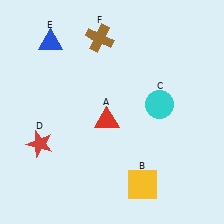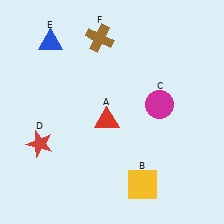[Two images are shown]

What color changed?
The circle (C) changed from cyan in Image 1 to magenta in Image 2.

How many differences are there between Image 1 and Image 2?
There is 1 difference between the two images.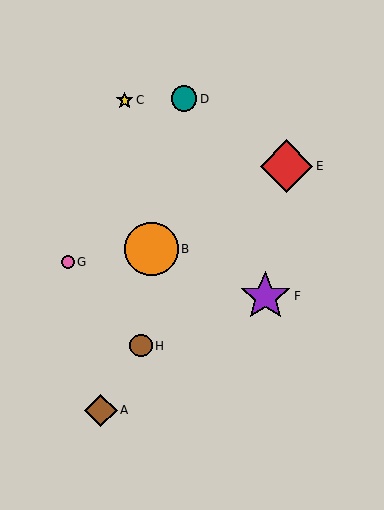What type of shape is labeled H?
Shape H is a brown circle.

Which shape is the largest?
The orange circle (labeled B) is the largest.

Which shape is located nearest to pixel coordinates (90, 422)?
The brown diamond (labeled A) at (101, 410) is nearest to that location.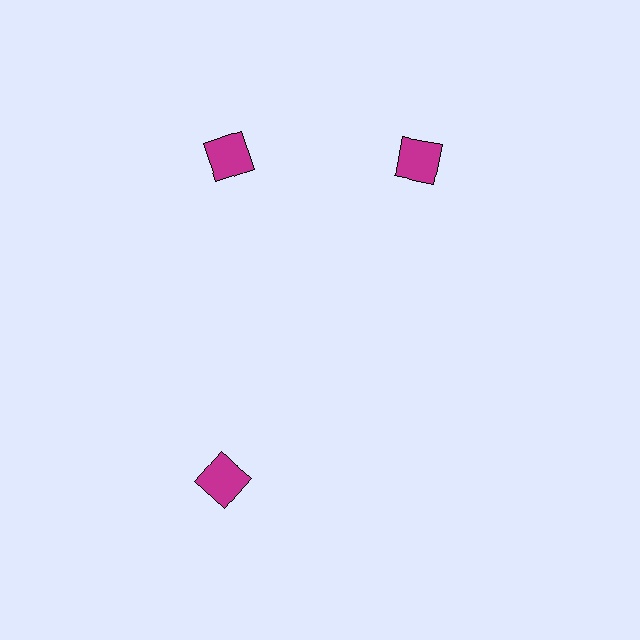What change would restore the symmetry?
The symmetry would be restored by rotating it back into even spacing with its neighbors so that all 3 squares sit at equal angles and equal distance from the center.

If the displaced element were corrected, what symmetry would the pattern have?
It would have 3-fold rotational symmetry — the pattern would map onto itself every 120 degrees.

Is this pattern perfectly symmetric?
No. The 3 magenta squares are arranged in a ring, but one element near the 3 o'clock position is rotated out of alignment along the ring, breaking the 3-fold rotational symmetry.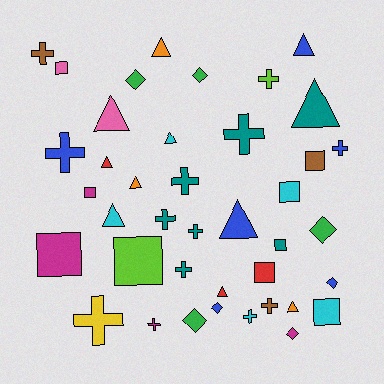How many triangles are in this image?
There are 11 triangles.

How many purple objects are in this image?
There are no purple objects.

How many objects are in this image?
There are 40 objects.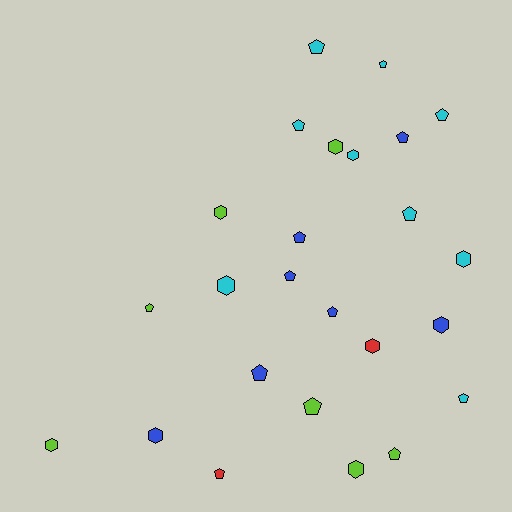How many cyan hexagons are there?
There are 3 cyan hexagons.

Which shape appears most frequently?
Pentagon, with 15 objects.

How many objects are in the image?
There are 25 objects.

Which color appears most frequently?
Cyan, with 9 objects.